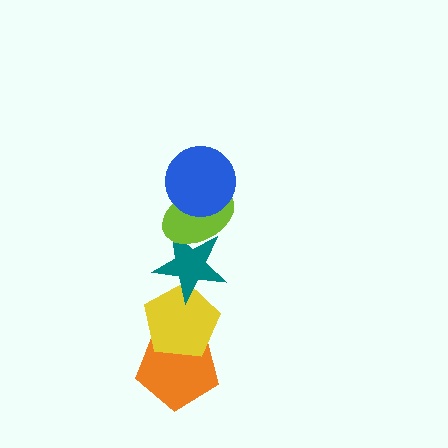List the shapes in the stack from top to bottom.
From top to bottom: the blue circle, the lime ellipse, the teal star, the yellow pentagon, the orange pentagon.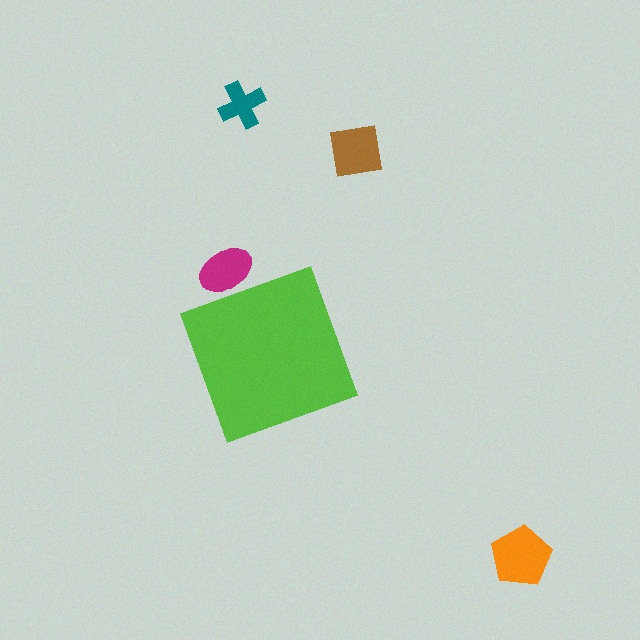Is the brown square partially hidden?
No, the brown square is fully visible.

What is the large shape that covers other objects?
A lime diamond.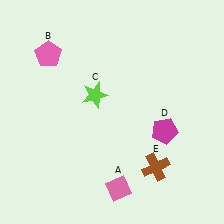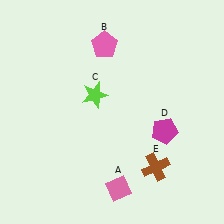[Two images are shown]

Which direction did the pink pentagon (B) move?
The pink pentagon (B) moved right.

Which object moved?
The pink pentagon (B) moved right.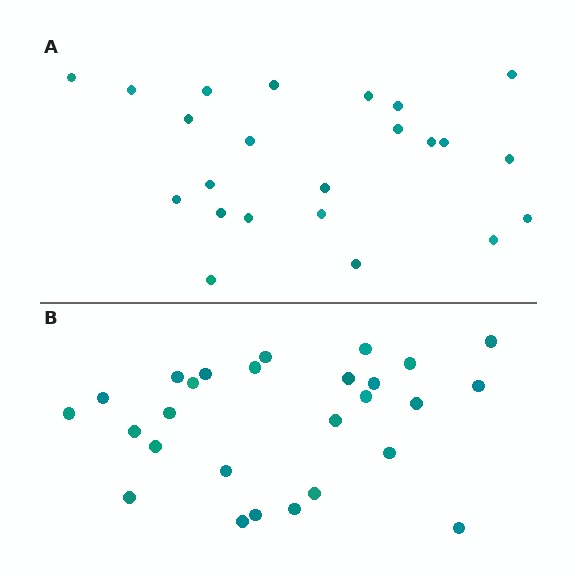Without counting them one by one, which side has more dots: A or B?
Region B (the bottom region) has more dots.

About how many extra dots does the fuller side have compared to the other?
Region B has about 4 more dots than region A.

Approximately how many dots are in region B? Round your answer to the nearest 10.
About 30 dots. (The exact count is 27, which rounds to 30.)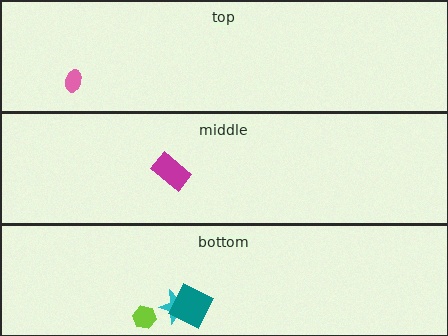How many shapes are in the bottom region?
3.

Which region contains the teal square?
The bottom region.